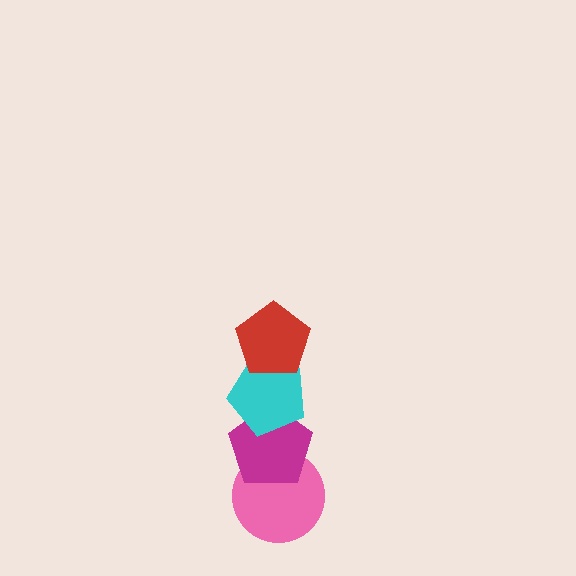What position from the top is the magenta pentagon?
The magenta pentagon is 3rd from the top.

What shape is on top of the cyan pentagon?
The red pentagon is on top of the cyan pentagon.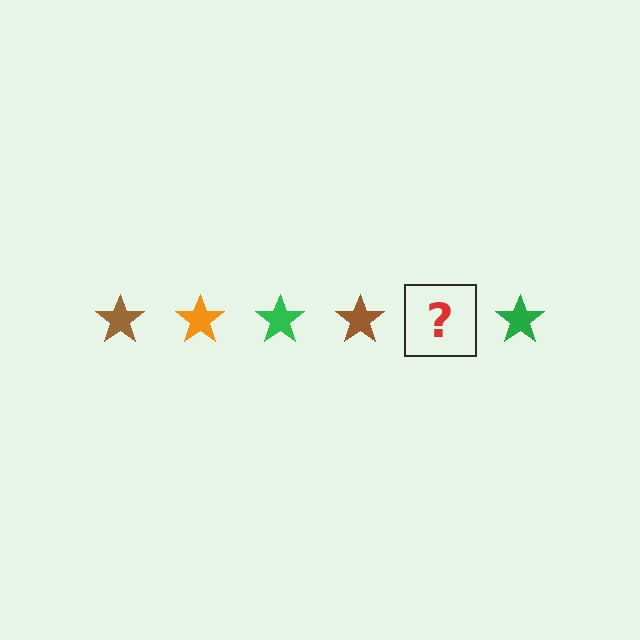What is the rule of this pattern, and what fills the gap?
The rule is that the pattern cycles through brown, orange, green stars. The gap should be filled with an orange star.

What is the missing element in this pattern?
The missing element is an orange star.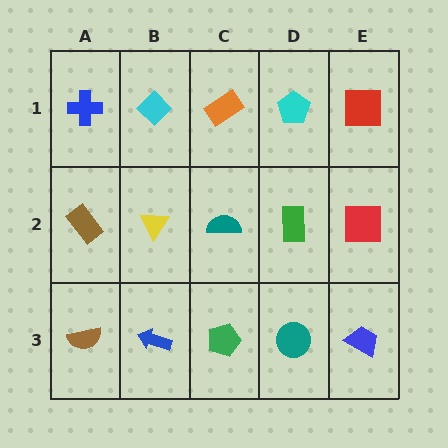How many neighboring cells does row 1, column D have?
3.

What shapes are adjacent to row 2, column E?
A red square (row 1, column E), a blue trapezoid (row 3, column E), a green rectangle (row 2, column D).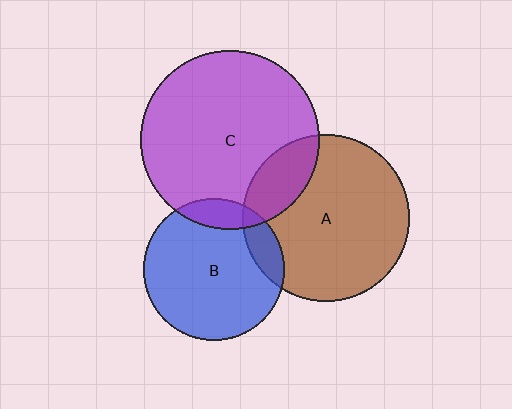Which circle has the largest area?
Circle C (purple).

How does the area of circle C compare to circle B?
Approximately 1.6 times.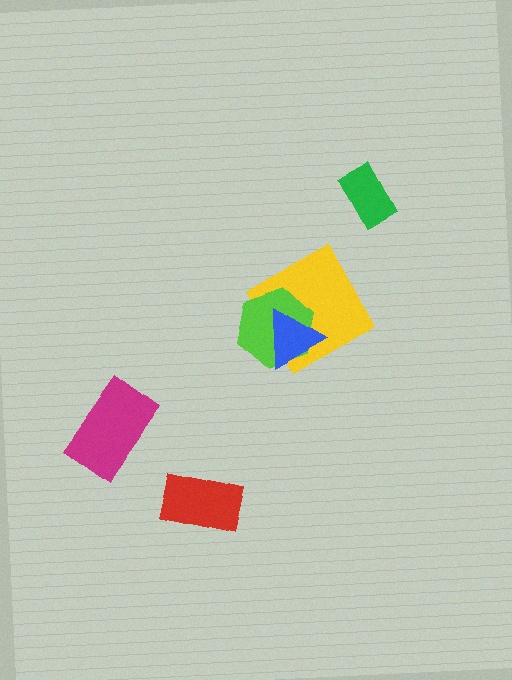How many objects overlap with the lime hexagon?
2 objects overlap with the lime hexagon.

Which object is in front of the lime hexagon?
The blue triangle is in front of the lime hexagon.